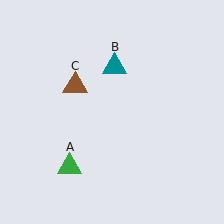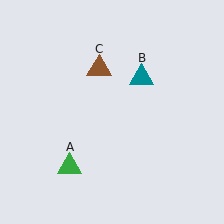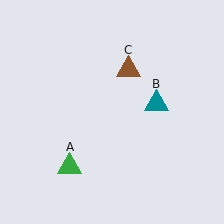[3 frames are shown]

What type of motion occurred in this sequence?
The teal triangle (object B), brown triangle (object C) rotated clockwise around the center of the scene.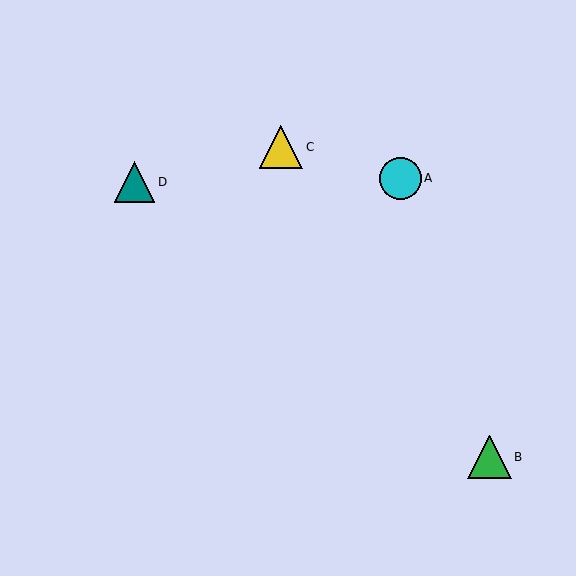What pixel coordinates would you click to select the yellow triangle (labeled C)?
Click at (281, 147) to select the yellow triangle C.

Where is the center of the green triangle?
The center of the green triangle is at (489, 457).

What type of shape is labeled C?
Shape C is a yellow triangle.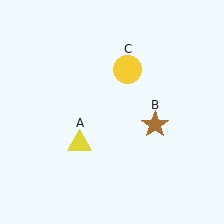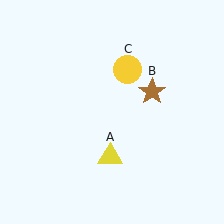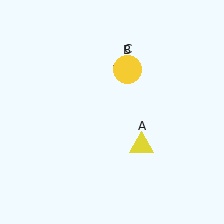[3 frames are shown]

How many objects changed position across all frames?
2 objects changed position: yellow triangle (object A), brown star (object B).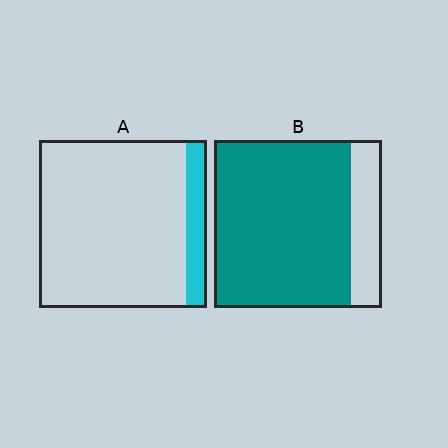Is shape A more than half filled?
No.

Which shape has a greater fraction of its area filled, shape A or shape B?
Shape B.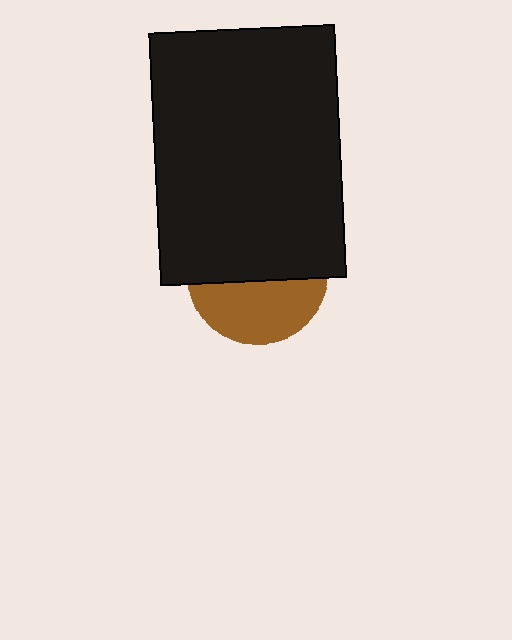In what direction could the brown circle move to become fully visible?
The brown circle could move down. That would shift it out from behind the black rectangle entirely.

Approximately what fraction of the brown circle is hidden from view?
Roughly 57% of the brown circle is hidden behind the black rectangle.